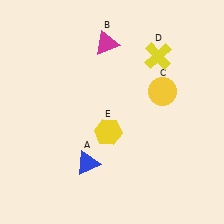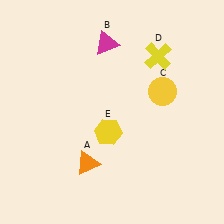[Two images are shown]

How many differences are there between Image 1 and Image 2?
There is 1 difference between the two images.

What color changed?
The triangle (A) changed from blue in Image 1 to orange in Image 2.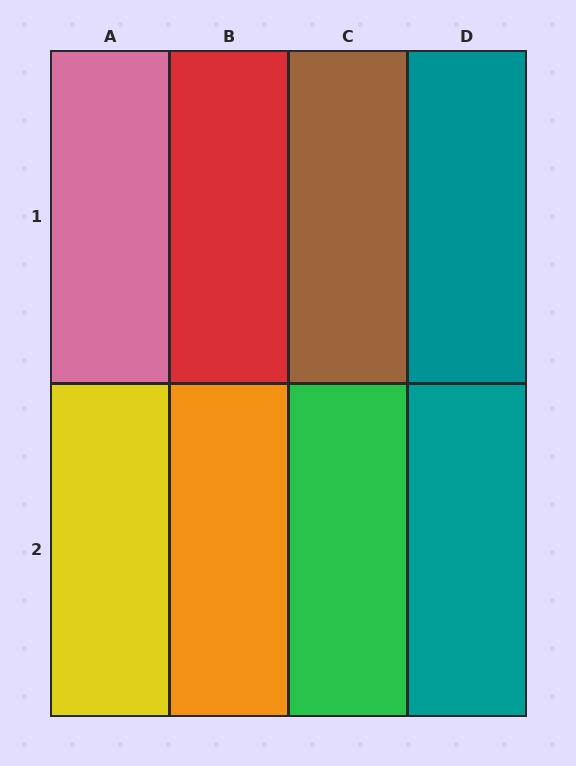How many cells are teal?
2 cells are teal.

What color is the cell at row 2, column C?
Green.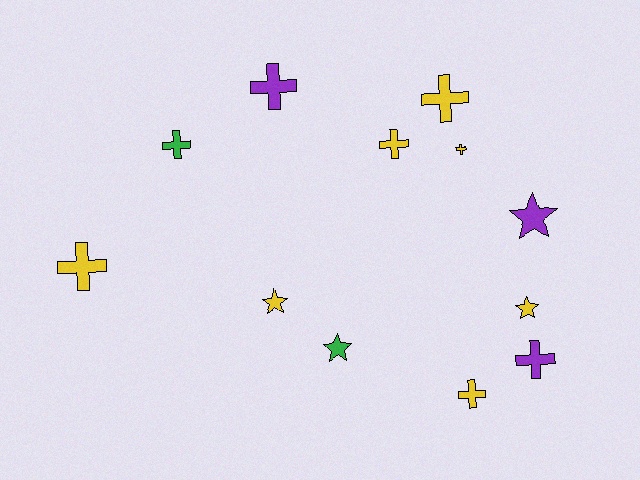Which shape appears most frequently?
Cross, with 8 objects.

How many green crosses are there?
There is 1 green cross.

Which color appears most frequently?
Yellow, with 7 objects.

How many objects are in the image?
There are 12 objects.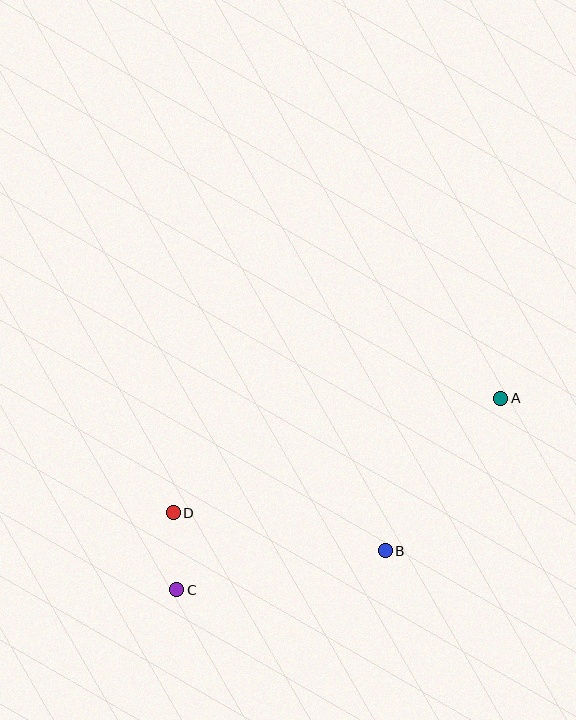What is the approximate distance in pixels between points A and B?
The distance between A and B is approximately 192 pixels.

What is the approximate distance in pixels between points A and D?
The distance between A and D is approximately 347 pixels.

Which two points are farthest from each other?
Points A and C are farthest from each other.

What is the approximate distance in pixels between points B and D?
The distance between B and D is approximately 215 pixels.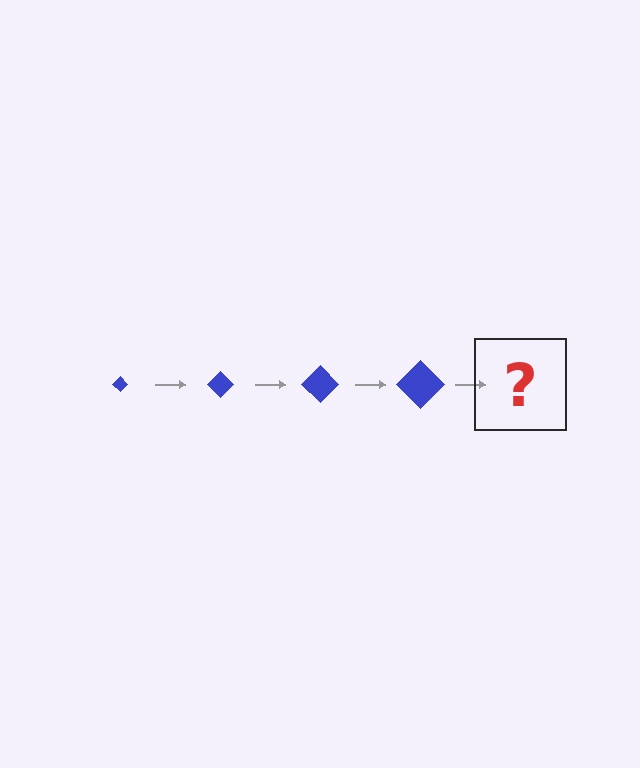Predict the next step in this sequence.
The next step is a blue diamond, larger than the previous one.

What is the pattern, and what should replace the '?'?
The pattern is that the diamond gets progressively larger each step. The '?' should be a blue diamond, larger than the previous one.